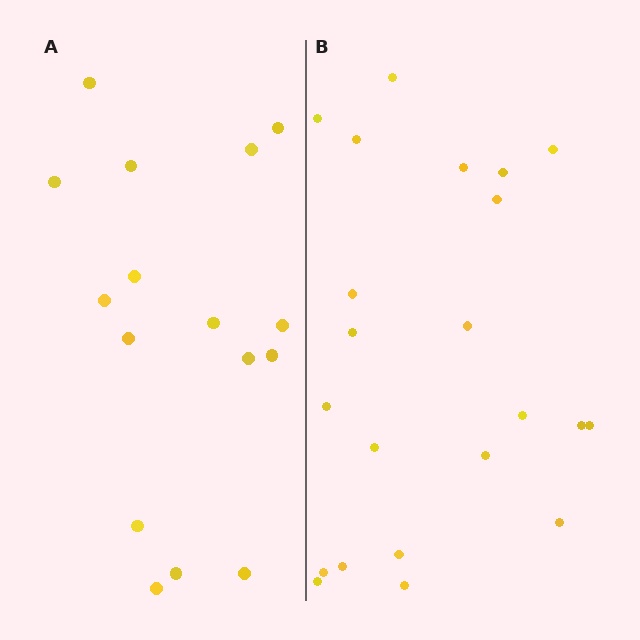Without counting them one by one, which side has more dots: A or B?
Region B (the right region) has more dots.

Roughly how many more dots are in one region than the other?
Region B has about 6 more dots than region A.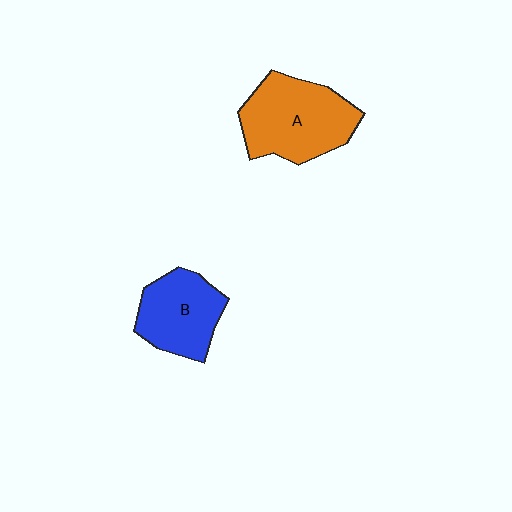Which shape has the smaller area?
Shape B (blue).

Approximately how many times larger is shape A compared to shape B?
Approximately 1.3 times.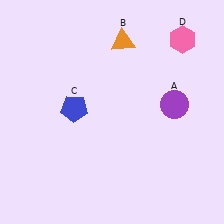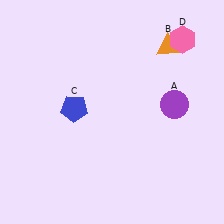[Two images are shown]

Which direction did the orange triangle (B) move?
The orange triangle (B) moved right.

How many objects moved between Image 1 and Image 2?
1 object moved between the two images.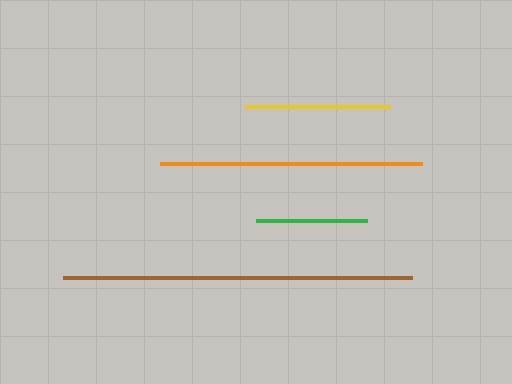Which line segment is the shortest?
The green line is the shortest at approximately 111 pixels.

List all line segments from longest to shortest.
From longest to shortest: brown, orange, yellow, green.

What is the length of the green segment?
The green segment is approximately 111 pixels long.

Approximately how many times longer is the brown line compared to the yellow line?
The brown line is approximately 2.4 times the length of the yellow line.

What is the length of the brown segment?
The brown segment is approximately 349 pixels long.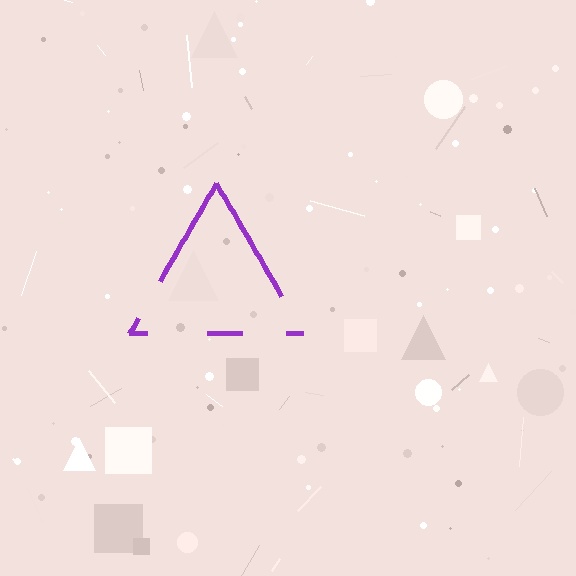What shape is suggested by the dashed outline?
The dashed outline suggests a triangle.